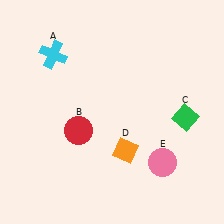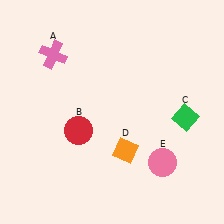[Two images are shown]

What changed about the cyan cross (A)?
In Image 1, A is cyan. In Image 2, it changed to pink.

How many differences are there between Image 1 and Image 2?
There is 1 difference between the two images.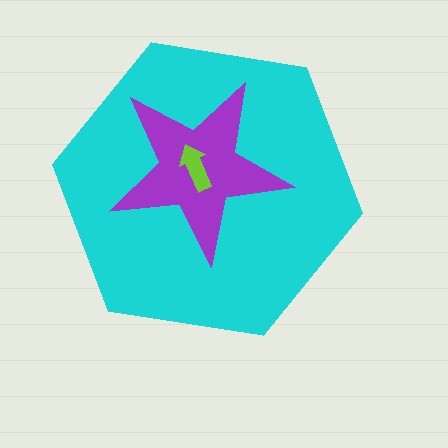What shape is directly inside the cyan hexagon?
The purple star.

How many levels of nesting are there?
3.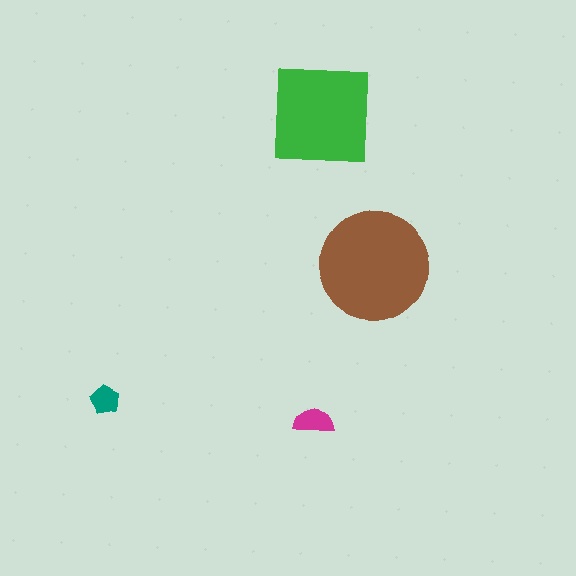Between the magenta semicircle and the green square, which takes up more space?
The green square.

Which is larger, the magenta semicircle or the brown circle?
The brown circle.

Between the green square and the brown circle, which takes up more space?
The brown circle.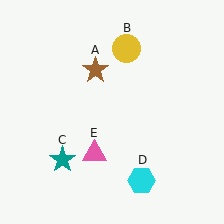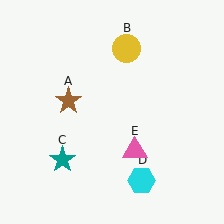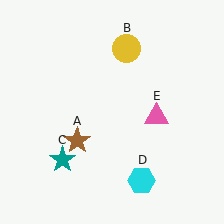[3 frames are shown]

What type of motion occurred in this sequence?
The brown star (object A), pink triangle (object E) rotated counterclockwise around the center of the scene.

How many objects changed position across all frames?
2 objects changed position: brown star (object A), pink triangle (object E).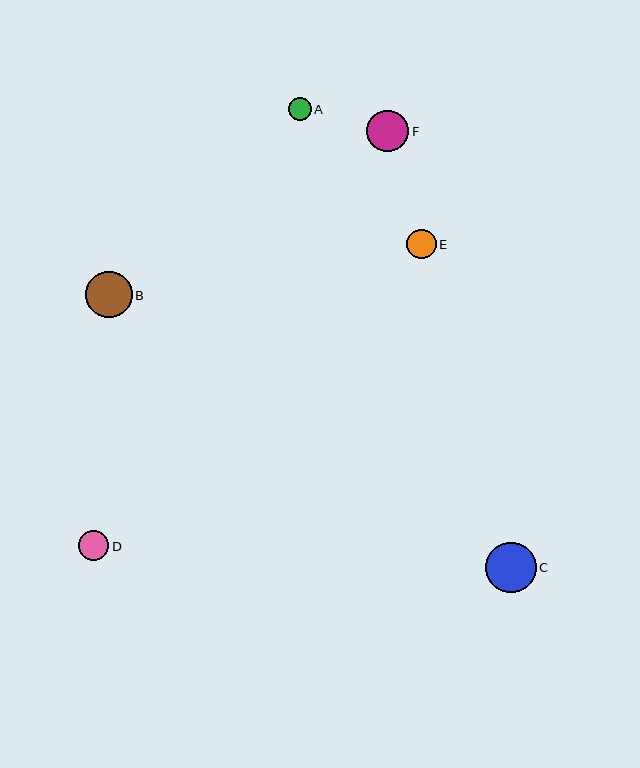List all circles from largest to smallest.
From largest to smallest: C, B, F, D, E, A.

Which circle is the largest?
Circle C is the largest with a size of approximately 50 pixels.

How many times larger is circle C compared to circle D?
Circle C is approximately 1.7 times the size of circle D.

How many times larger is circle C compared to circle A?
Circle C is approximately 2.2 times the size of circle A.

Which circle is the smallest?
Circle A is the smallest with a size of approximately 23 pixels.